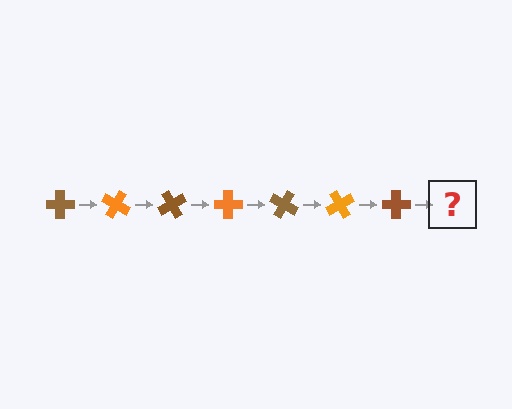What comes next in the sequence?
The next element should be an orange cross, rotated 210 degrees from the start.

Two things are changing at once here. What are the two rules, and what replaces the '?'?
The two rules are that it rotates 30 degrees each step and the color cycles through brown and orange. The '?' should be an orange cross, rotated 210 degrees from the start.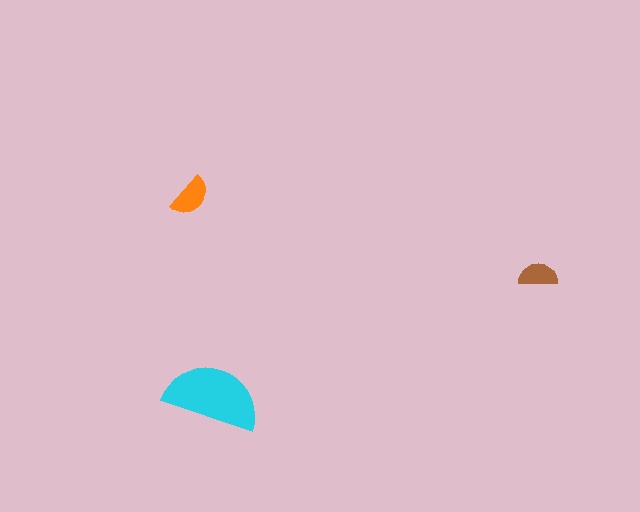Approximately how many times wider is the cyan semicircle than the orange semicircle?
About 2.5 times wider.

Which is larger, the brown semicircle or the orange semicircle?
The orange one.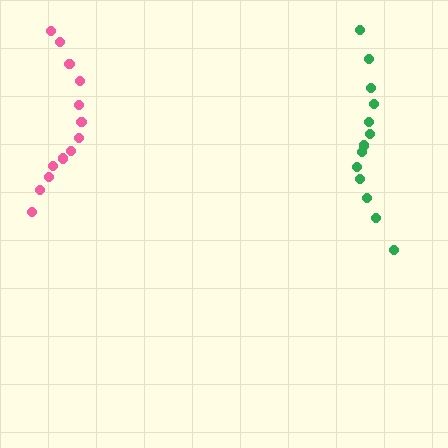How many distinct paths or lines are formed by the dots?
There are 2 distinct paths.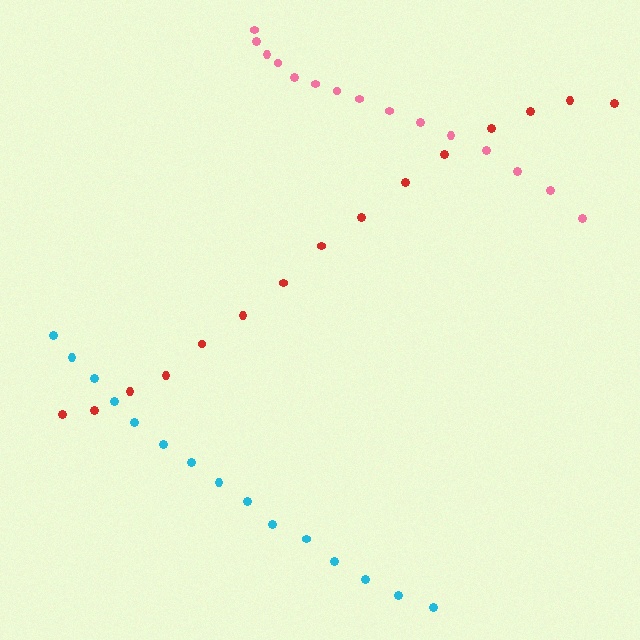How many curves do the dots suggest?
There are 3 distinct paths.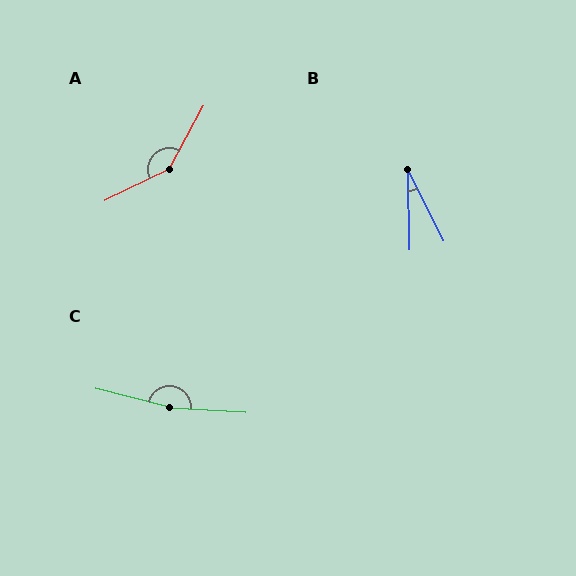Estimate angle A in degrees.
Approximately 145 degrees.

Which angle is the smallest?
B, at approximately 26 degrees.